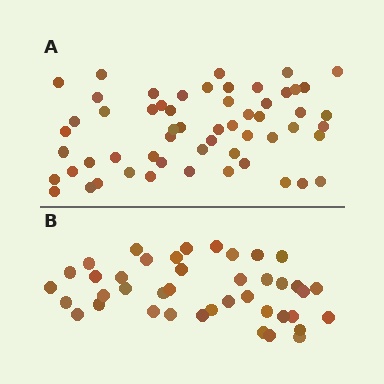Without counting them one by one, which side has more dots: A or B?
Region A (the top region) has more dots.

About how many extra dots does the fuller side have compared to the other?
Region A has approximately 15 more dots than region B.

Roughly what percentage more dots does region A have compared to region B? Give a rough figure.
About 40% more.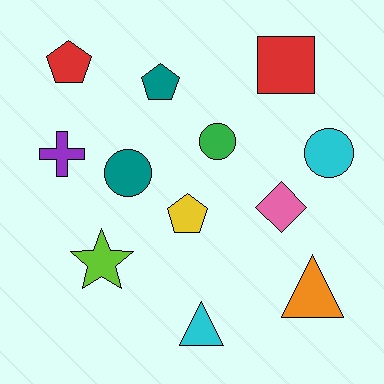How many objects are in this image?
There are 12 objects.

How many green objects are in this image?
There is 1 green object.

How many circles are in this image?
There are 3 circles.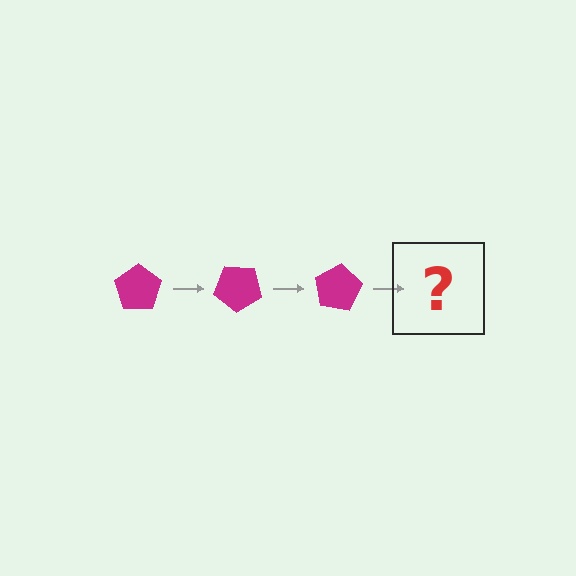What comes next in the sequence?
The next element should be a magenta pentagon rotated 120 degrees.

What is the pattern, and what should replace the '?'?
The pattern is that the pentagon rotates 40 degrees each step. The '?' should be a magenta pentagon rotated 120 degrees.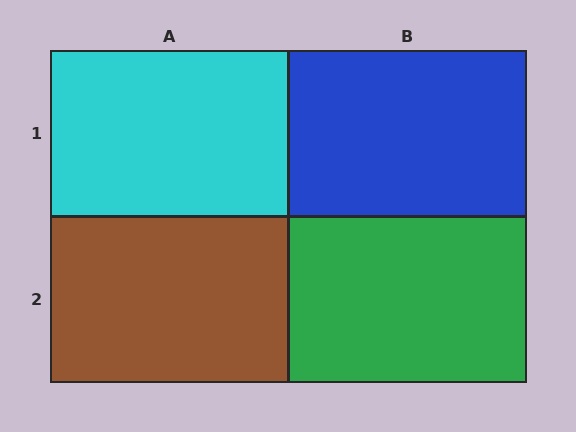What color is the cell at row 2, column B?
Green.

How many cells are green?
1 cell is green.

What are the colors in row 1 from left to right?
Cyan, blue.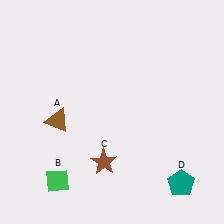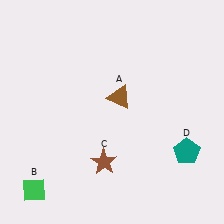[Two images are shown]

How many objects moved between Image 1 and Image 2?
3 objects moved between the two images.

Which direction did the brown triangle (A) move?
The brown triangle (A) moved right.